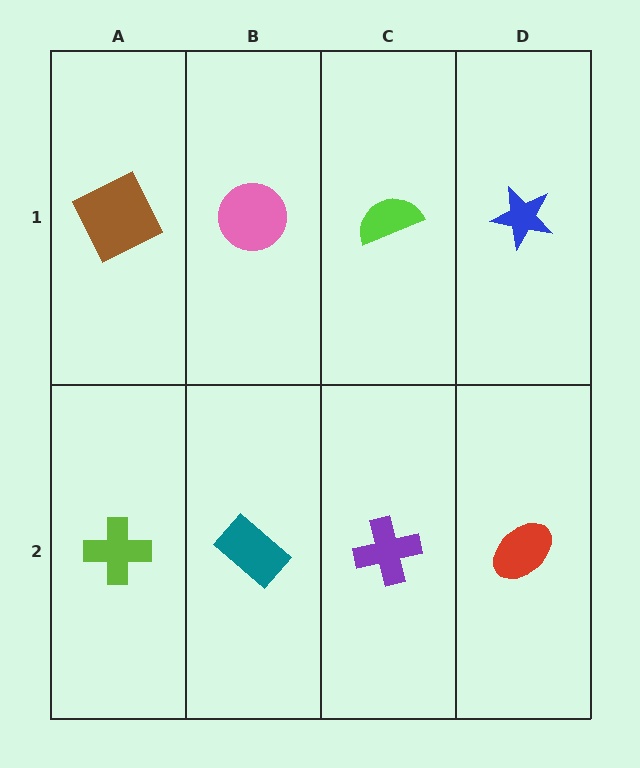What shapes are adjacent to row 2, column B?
A pink circle (row 1, column B), a lime cross (row 2, column A), a purple cross (row 2, column C).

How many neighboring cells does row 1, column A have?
2.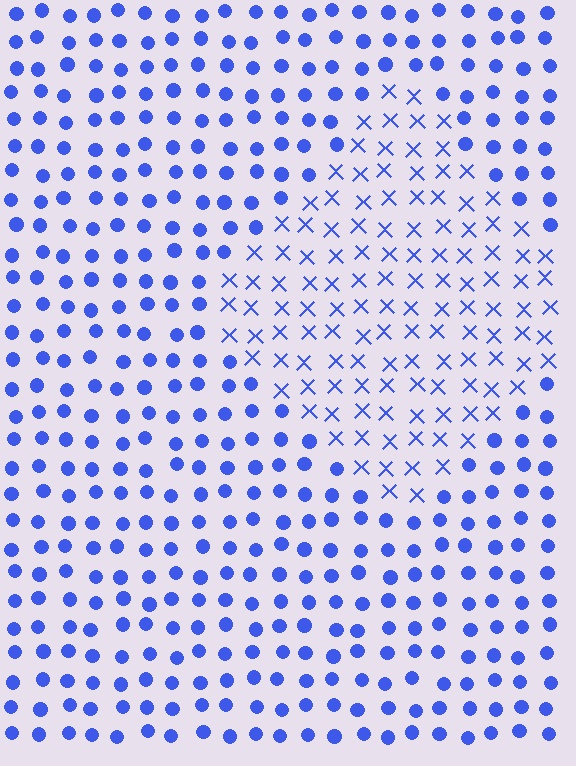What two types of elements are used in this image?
The image uses X marks inside the diamond region and circles outside it.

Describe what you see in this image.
The image is filled with small blue elements arranged in a uniform grid. A diamond-shaped region contains X marks, while the surrounding area contains circles. The boundary is defined purely by the change in element shape.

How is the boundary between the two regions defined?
The boundary is defined by a change in element shape: X marks inside vs. circles outside. All elements share the same color and spacing.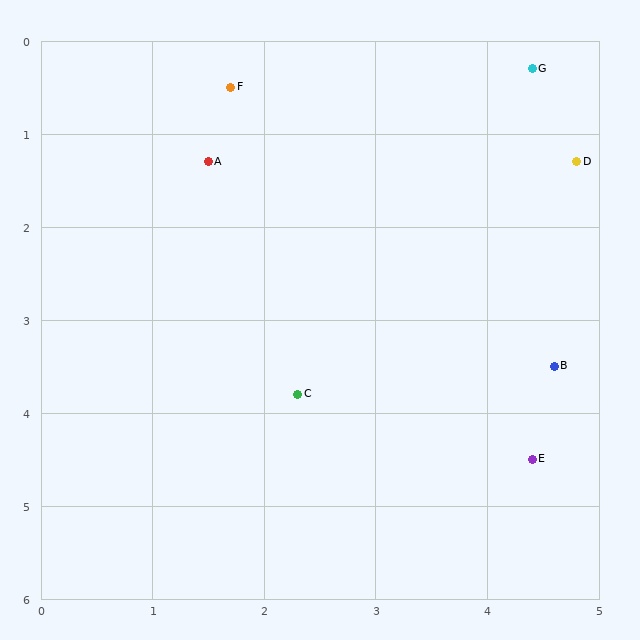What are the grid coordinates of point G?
Point G is at approximately (4.4, 0.3).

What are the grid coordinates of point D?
Point D is at approximately (4.8, 1.3).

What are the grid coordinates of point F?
Point F is at approximately (1.7, 0.5).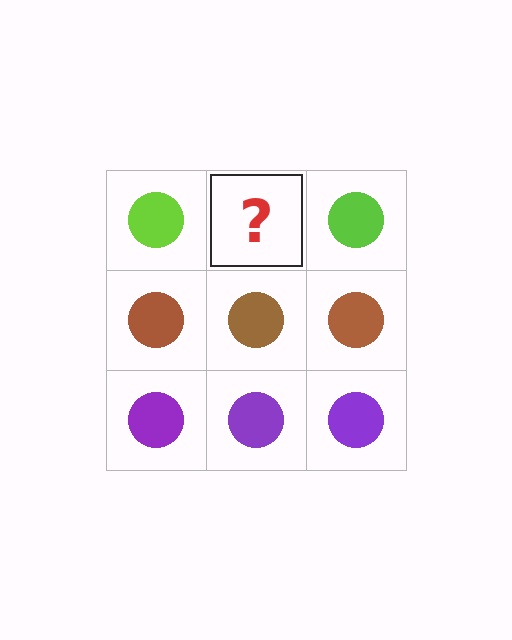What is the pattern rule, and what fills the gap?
The rule is that each row has a consistent color. The gap should be filled with a lime circle.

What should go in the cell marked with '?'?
The missing cell should contain a lime circle.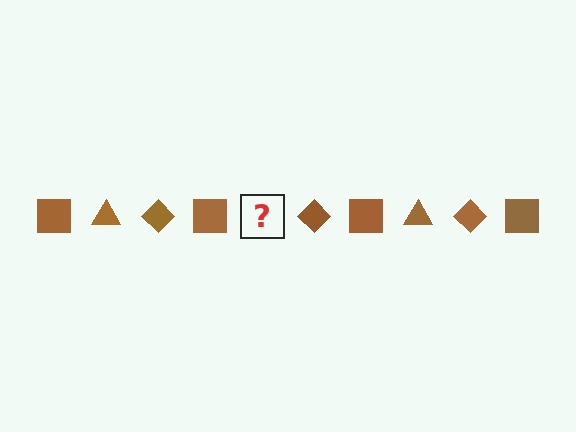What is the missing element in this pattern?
The missing element is a brown triangle.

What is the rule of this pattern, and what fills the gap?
The rule is that the pattern cycles through square, triangle, diamond shapes in brown. The gap should be filled with a brown triangle.